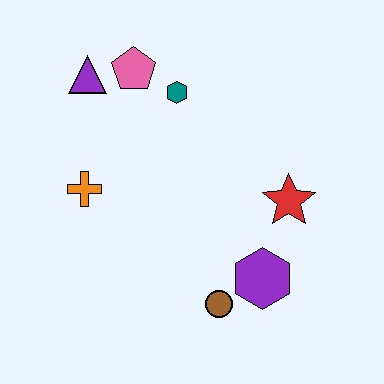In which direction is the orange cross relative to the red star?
The orange cross is to the left of the red star.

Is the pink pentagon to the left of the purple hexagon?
Yes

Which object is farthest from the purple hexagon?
The purple triangle is farthest from the purple hexagon.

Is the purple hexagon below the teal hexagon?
Yes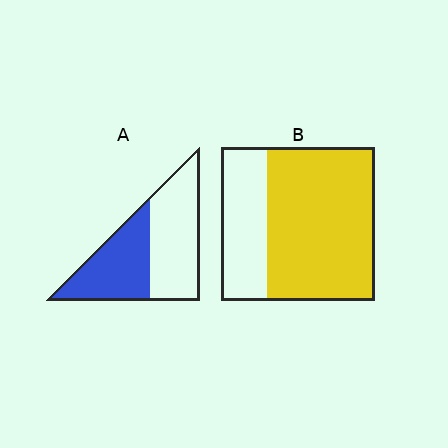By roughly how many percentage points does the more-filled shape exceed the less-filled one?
By roughly 25 percentage points (B over A).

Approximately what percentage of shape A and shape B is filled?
A is approximately 45% and B is approximately 70%.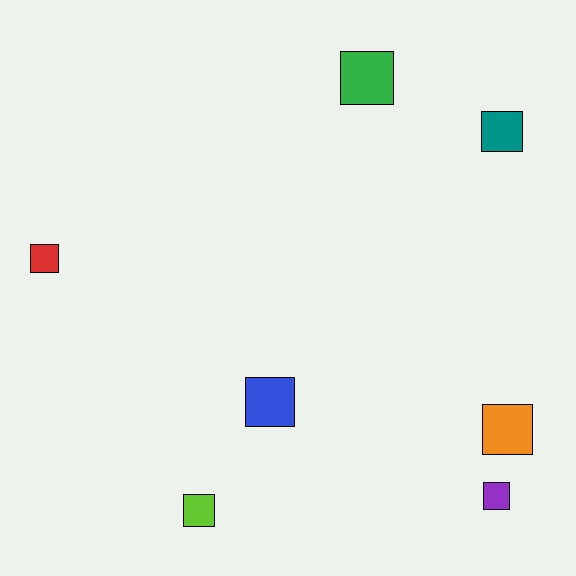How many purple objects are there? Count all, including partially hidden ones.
There is 1 purple object.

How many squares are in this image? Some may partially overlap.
There are 7 squares.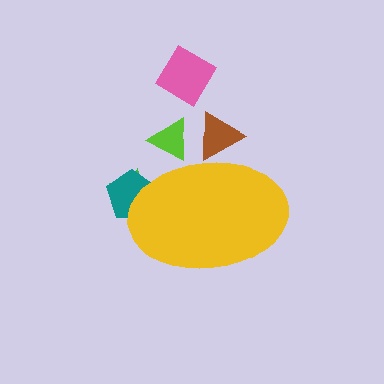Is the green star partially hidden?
Yes, the green star is partially hidden behind the yellow ellipse.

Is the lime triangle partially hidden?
Yes, the lime triangle is partially hidden behind the yellow ellipse.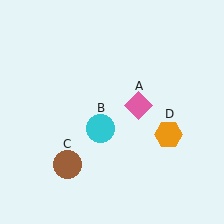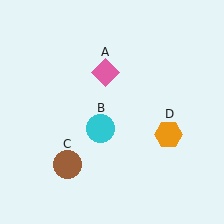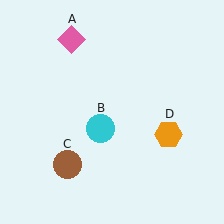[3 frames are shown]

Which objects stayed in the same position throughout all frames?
Cyan circle (object B) and brown circle (object C) and orange hexagon (object D) remained stationary.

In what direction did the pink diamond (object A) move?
The pink diamond (object A) moved up and to the left.